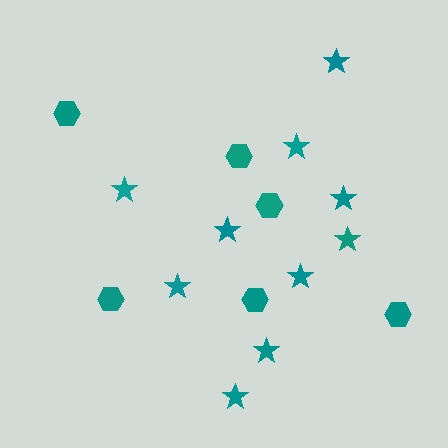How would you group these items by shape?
There are 2 groups: one group of stars (10) and one group of hexagons (6).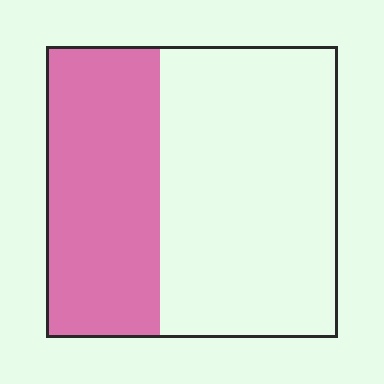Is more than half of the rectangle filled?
No.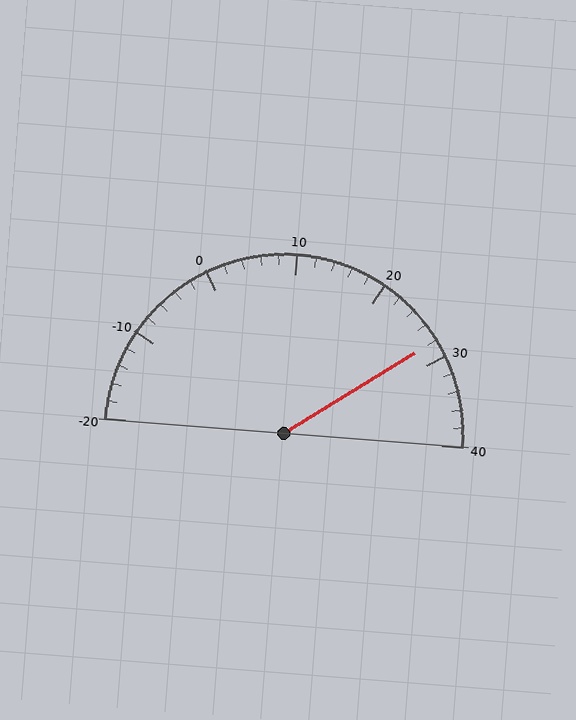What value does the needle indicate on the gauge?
The needle indicates approximately 28.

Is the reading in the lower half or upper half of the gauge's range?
The reading is in the upper half of the range (-20 to 40).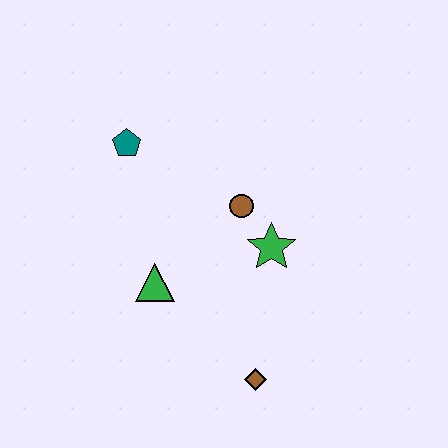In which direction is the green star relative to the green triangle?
The green star is to the right of the green triangle.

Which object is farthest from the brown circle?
The brown diamond is farthest from the brown circle.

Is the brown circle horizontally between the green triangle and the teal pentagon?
No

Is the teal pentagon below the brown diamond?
No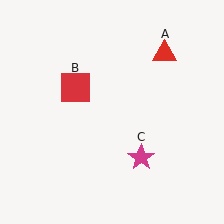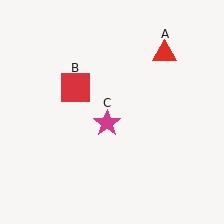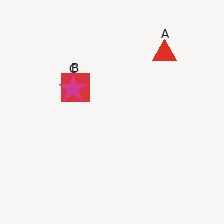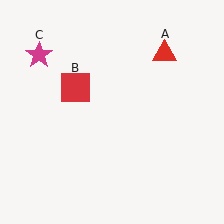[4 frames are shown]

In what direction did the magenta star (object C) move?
The magenta star (object C) moved up and to the left.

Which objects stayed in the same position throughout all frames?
Red triangle (object A) and red square (object B) remained stationary.